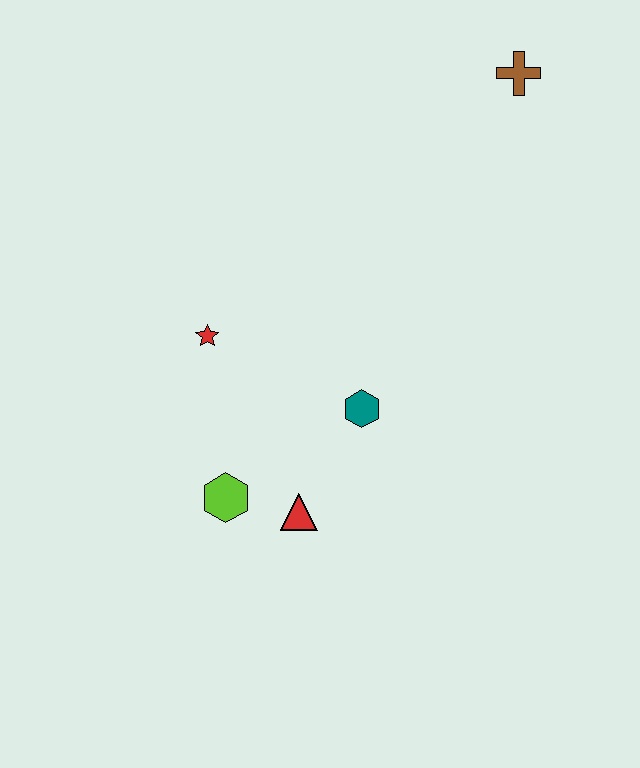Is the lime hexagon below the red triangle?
No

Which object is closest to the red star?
The lime hexagon is closest to the red star.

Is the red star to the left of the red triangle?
Yes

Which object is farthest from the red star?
The brown cross is farthest from the red star.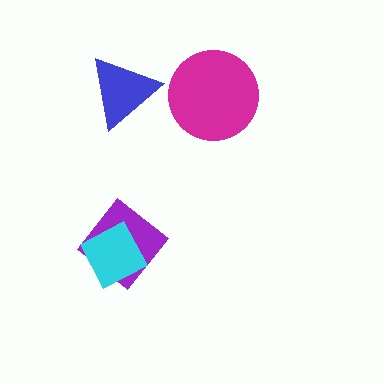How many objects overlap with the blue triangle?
0 objects overlap with the blue triangle.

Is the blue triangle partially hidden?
No, no other shape covers it.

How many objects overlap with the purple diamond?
1 object overlaps with the purple diamond.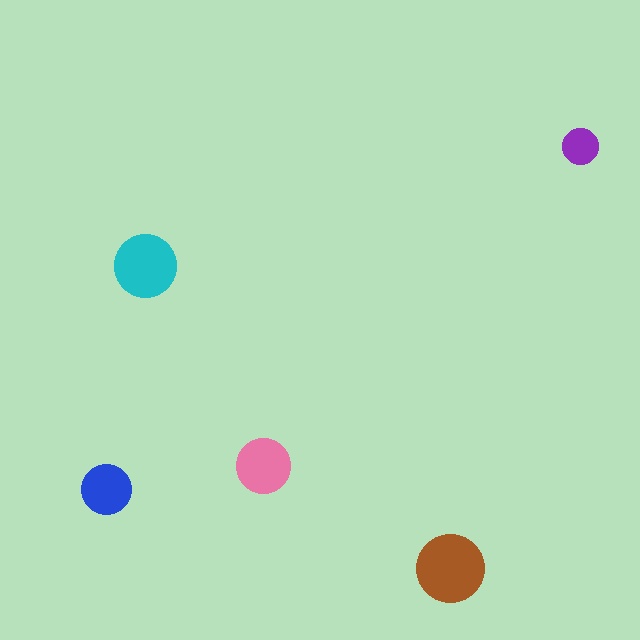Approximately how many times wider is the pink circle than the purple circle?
About 1.5 times wider.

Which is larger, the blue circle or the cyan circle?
The cyan one.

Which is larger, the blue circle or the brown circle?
The brown one.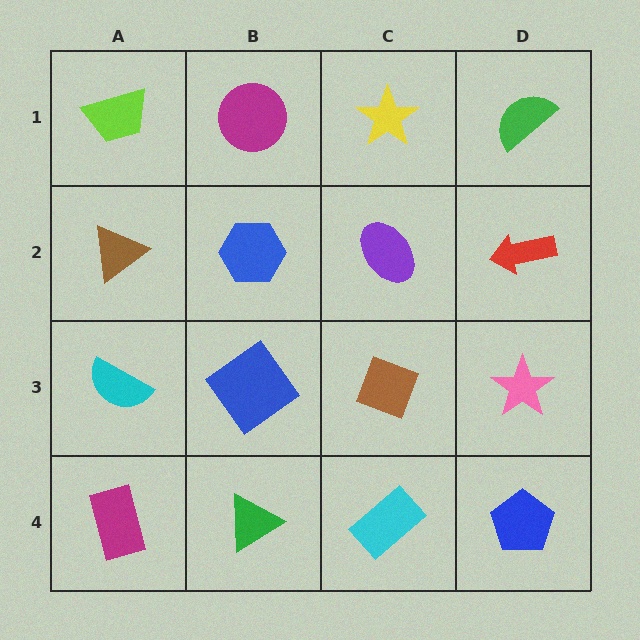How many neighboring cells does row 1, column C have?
3.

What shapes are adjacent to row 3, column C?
A purple ellipse (row 2, column C), a cyan rectangle (row 4, column C), a blue diamond (row 3, column B), a pink star (row 3, column D).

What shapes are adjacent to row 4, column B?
A blue diamond (row 3, column B), a magenta rectangle (row 4, column A), a cyan rectangle (row 4, column C).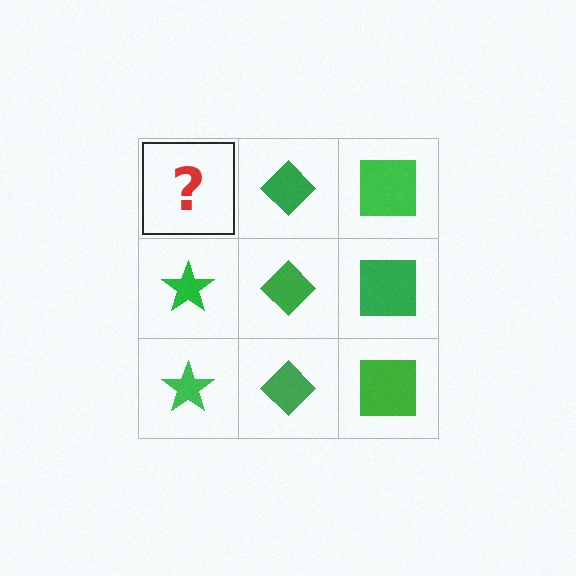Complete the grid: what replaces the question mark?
The question mark should be replaced with a green star.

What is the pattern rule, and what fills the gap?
The rule is that each column has a consistent shape. The gap should be filled with a green star.